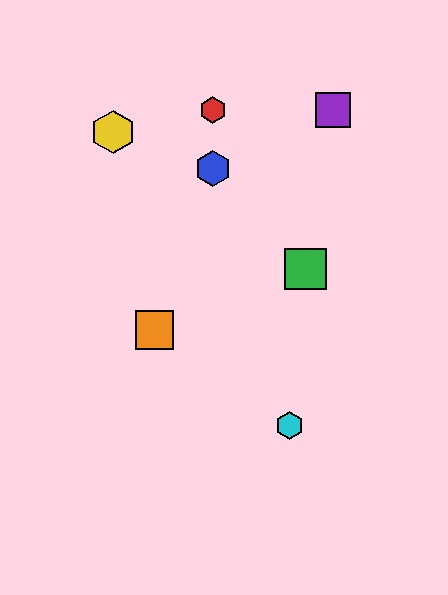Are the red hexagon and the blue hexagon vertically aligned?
Yes, both are at x≈213.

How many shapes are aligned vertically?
2 shapes (the red hexagon, the blue hexagon) are aligned vertically.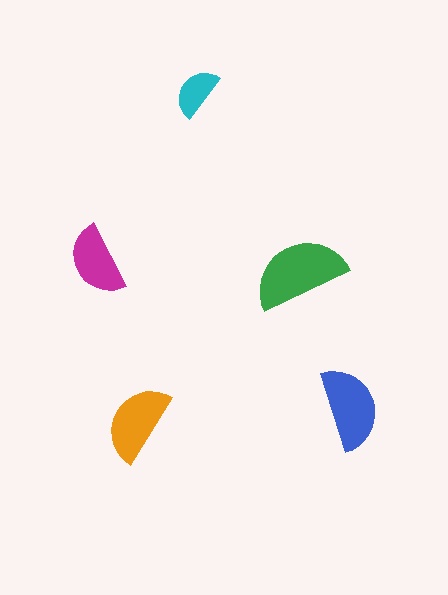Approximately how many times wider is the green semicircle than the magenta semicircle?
About 1.5 times wider.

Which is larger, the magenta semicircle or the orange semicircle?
The orange one.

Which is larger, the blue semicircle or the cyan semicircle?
The blue one.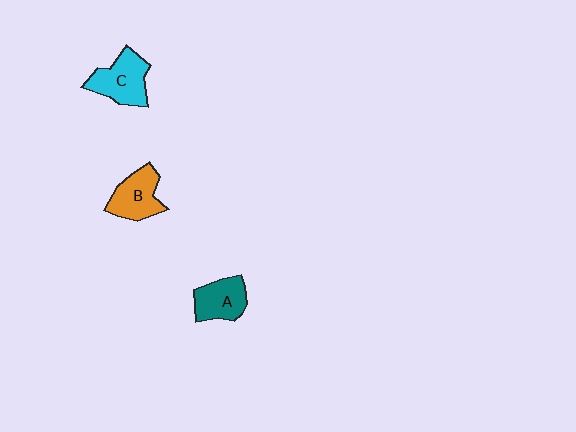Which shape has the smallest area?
Shape A (teal).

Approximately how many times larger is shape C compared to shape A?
Approximately 1.2 times.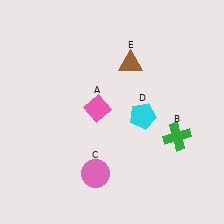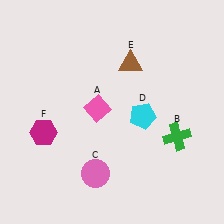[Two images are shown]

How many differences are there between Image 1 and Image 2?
There is 1 difference between the two images.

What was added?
A magenta hexagon (F) was added in Image 2.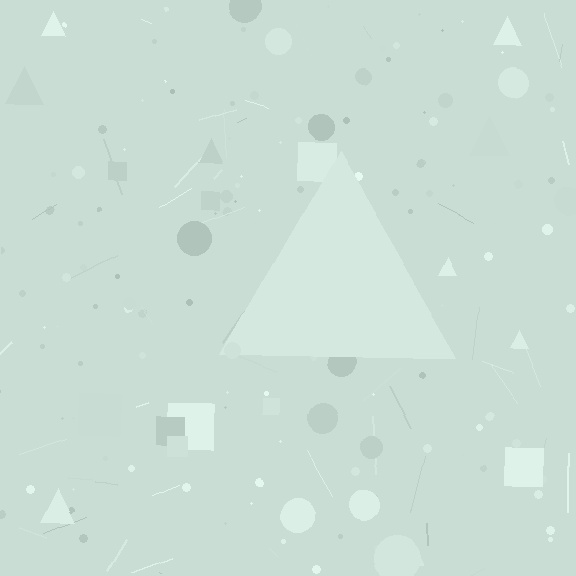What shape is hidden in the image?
A triangle is hidden in the image.